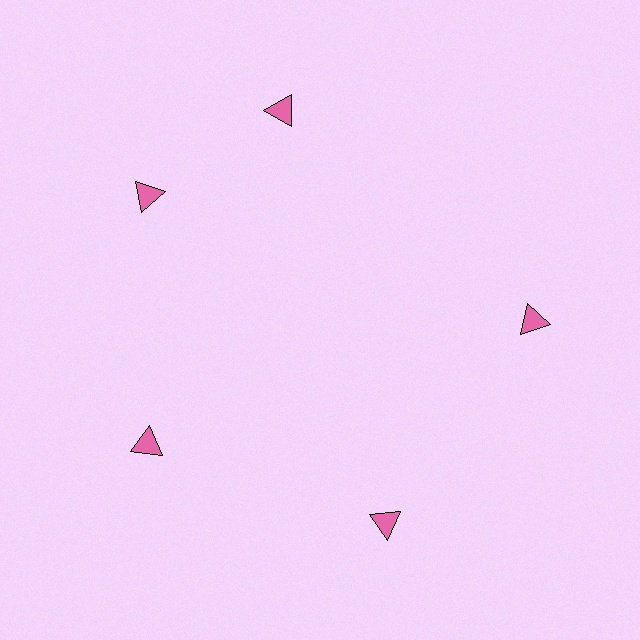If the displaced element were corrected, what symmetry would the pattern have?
It would have 5-fold rotational symmetry — the pattern would map onto itself every 72 degrees.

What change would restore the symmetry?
The symmetry would be restored by rotating it back into even spacing with its neighbors so that all 5 triangles sit at equal angles and equal distance from the center.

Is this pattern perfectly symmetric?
No. The 5 pink triangles are arranged in a ring, but one element near the 1 o'clock position is rotated out of alignment along the ring, breaking the 5-fold rotational symmetry.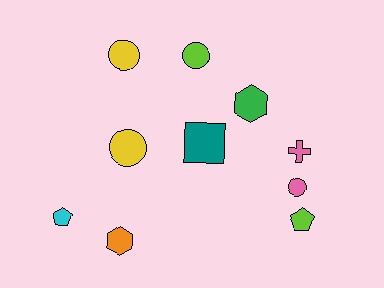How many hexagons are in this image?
There are 2 hexagons.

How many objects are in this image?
There are 10 objects.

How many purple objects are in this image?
There are no purple objects.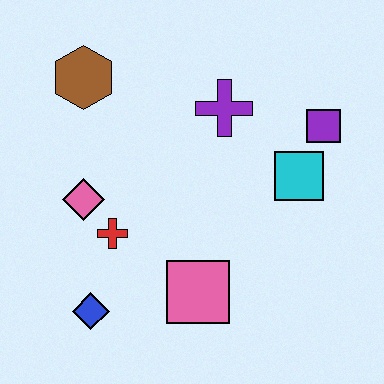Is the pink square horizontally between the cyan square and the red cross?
Yes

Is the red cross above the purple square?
No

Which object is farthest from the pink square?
The brown hexagon is farthest from the pink square.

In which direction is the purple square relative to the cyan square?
The purple square is above the cyan square.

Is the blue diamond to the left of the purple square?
Yes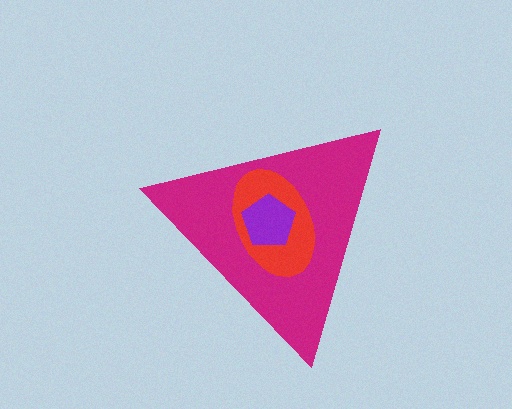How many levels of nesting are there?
3.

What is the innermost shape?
The purple pentagon.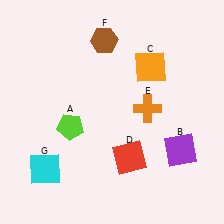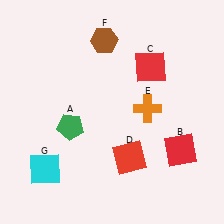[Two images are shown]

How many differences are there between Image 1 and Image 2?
There are 3 differences between the two images.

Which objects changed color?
A changed from lime to green. B changed from purple to red. C changed from orange to red.